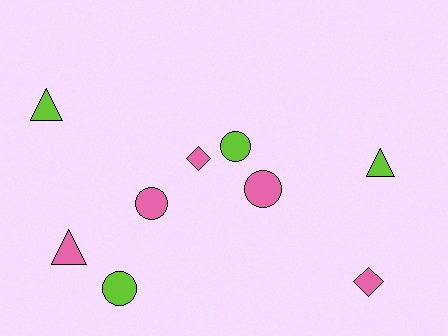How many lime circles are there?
There are 2 lime circles.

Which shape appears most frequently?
Circle, with 4 objects.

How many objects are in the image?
There are 9 objects.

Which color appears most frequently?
Pink, with 5 objects.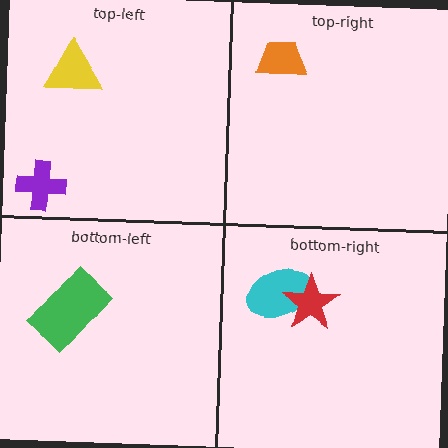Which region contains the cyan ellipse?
The bottom-right region.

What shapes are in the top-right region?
The orange trapezoid.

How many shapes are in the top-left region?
2.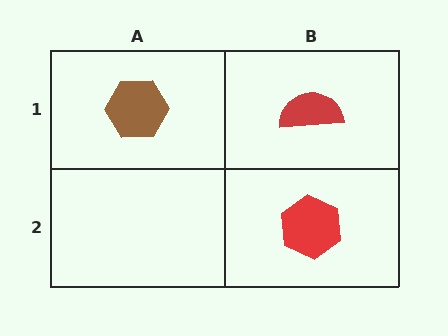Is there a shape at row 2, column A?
No, that cell is empty.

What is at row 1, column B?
A red semicircle.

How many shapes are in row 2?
1 shape.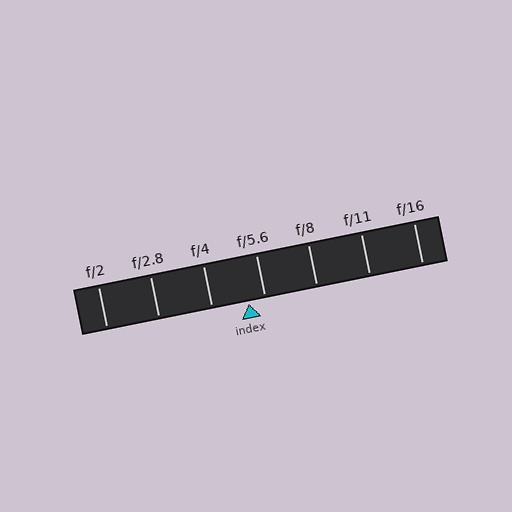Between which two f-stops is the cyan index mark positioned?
The index mark is between f/4 and f/5.6.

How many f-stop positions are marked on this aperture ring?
There are 7 f-stop positions marked.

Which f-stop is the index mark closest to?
The index mark is closest to f/5.6.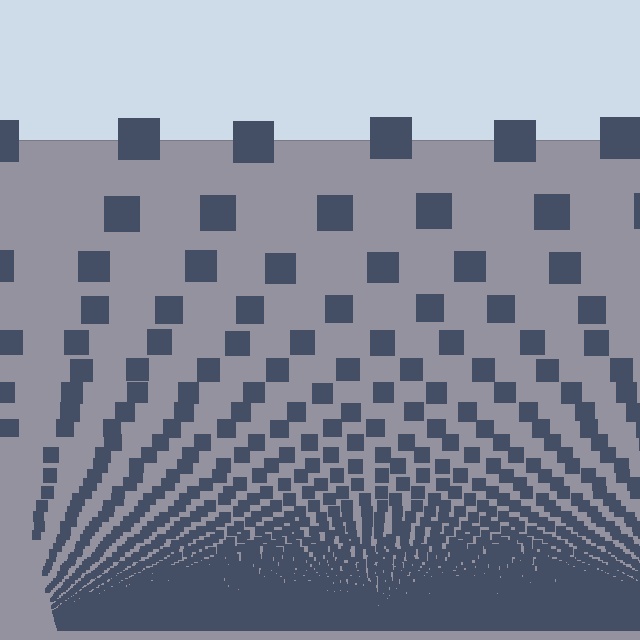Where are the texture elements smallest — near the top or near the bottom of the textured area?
Near the bottom.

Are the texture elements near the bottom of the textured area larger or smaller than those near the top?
Smaller. The gradient is inverted — elements near the bottom are smaller and denser.